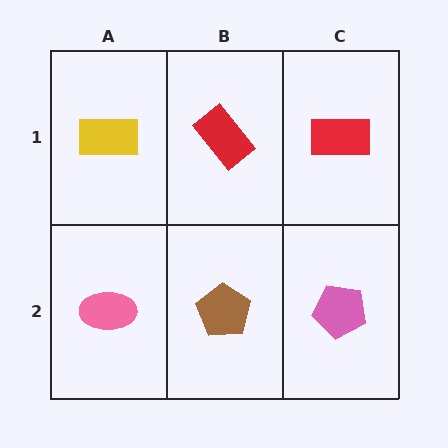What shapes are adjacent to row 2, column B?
A red rectangle (row 1, column B), a pink ellipse (row 2, column A), a pink pentagon (row 2, column C).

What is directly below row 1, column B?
A brown pentagon.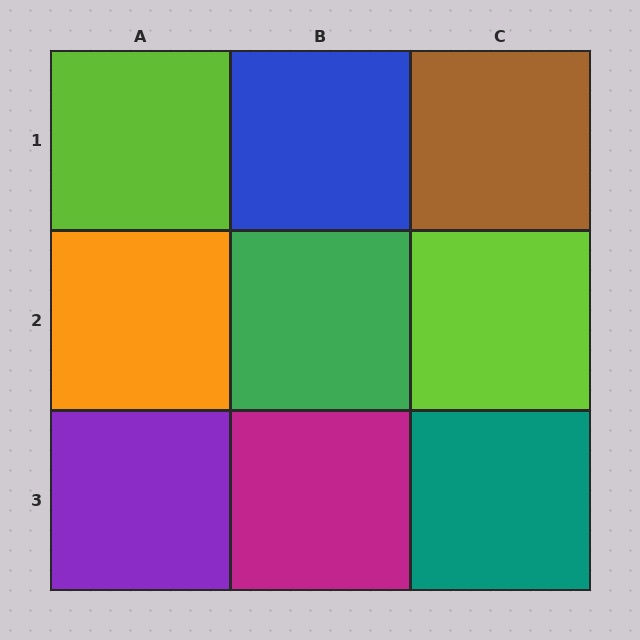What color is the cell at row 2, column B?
Green.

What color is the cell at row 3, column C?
Teal.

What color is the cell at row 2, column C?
Lime.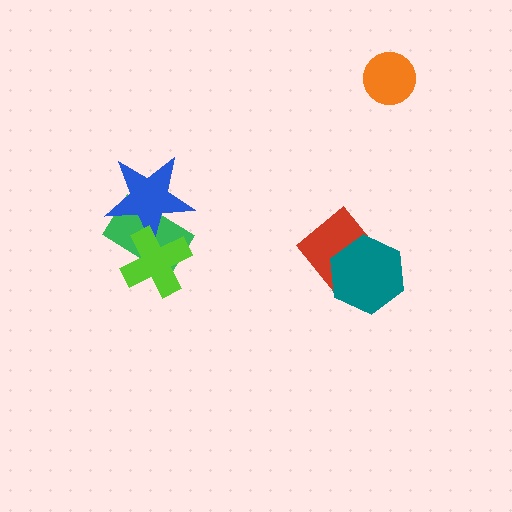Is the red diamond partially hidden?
Yes, it is partially covered by another shape.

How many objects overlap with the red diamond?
1 object overlaps with the red diamond.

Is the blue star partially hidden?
Yes, it is partially covered by another shape.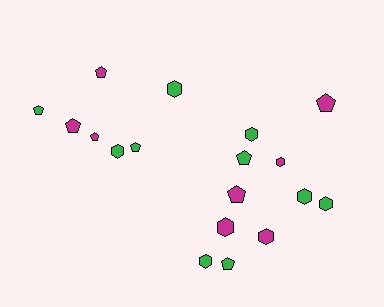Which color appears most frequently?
Green, with 10 objects.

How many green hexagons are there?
There are 6 green hexagons.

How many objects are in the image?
There are 18 objects.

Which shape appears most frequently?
Pentagon, with 9 objects.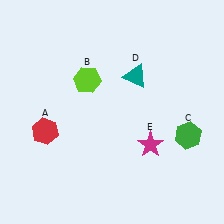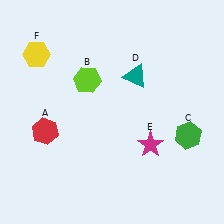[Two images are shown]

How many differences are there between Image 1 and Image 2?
There is 1 difference between the two images.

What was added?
A yellow hexagon (F) was added in Image 2.